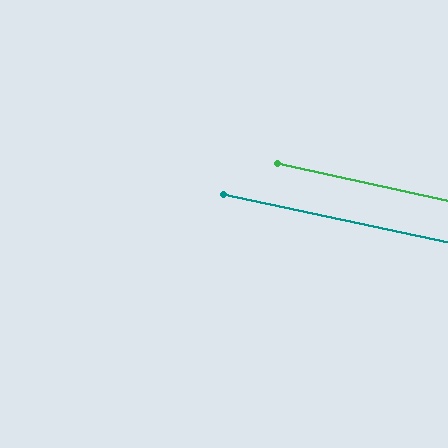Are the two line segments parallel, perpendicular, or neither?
Parallel — their directions differ by only 0.3°.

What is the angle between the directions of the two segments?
Approximately 0 degrees.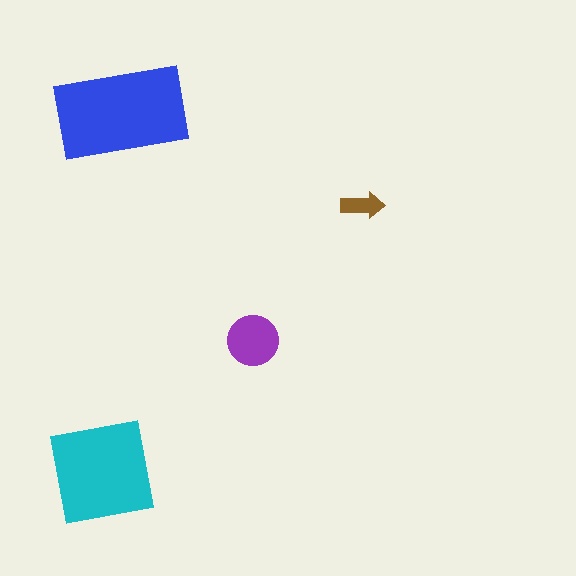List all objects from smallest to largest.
The brown arrow, the purple circle, the cyan square, the blue rectangle.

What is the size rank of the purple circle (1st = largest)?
3rd.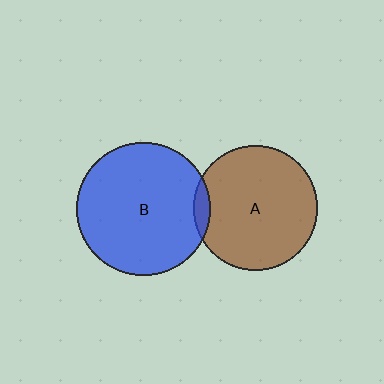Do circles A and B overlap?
Yes.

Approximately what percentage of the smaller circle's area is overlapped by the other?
Approximately 5%.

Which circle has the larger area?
Circle B (blue).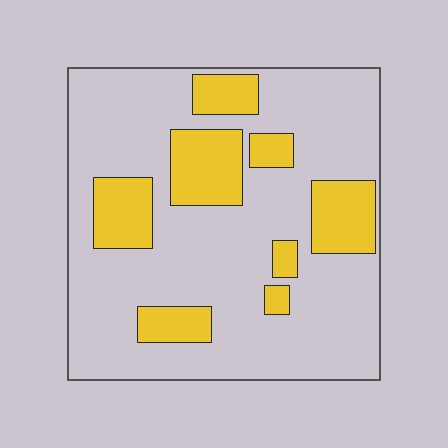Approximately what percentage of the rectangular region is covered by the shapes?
Approximately 25%.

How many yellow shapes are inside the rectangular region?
8.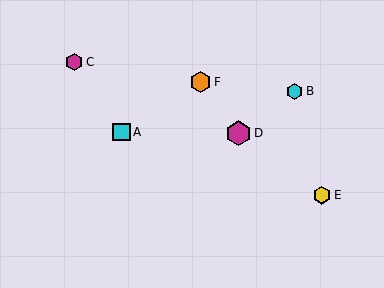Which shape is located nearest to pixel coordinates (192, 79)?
The orange hexagon (labeled F) at (201, 82) is nearest to that location.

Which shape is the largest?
The magenta hexagon (labeled D) is the largest.